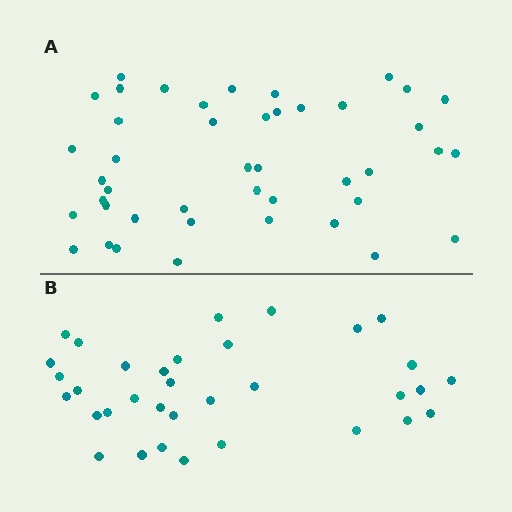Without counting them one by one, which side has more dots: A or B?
Region A (the top region) has more dots.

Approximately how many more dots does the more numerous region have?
Region A has roughly 10 or so more dots than region B.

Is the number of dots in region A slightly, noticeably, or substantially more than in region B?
Region A has noticeably more, but not dramatically so. The ratio is roughly 1.3 to 1.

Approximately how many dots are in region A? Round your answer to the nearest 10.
About 40 dots. (The exact count is 44, which rounds to 40.)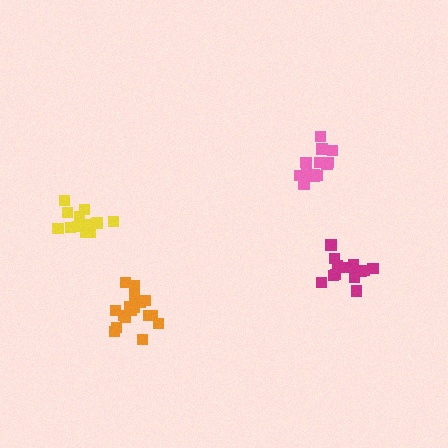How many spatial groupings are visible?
There are 4 spatial groupings.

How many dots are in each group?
Group 1: 13 dots, Group 2: 19 dots, Group 3: 15 dots, Group 4: 15 dots (62 total).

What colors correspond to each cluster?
The clusters are colored: yellow, orange, pink, magenta.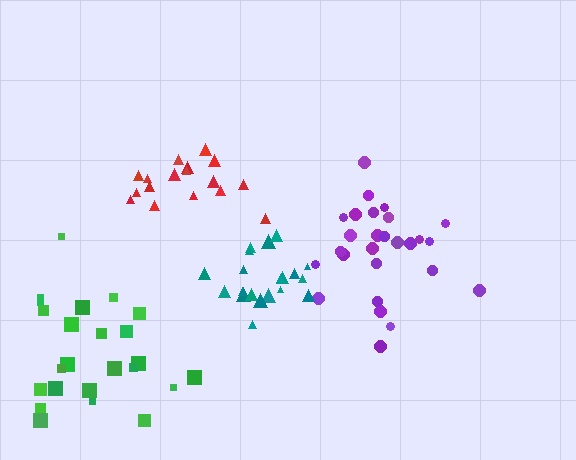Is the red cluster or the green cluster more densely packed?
Red.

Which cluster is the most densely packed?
Teal.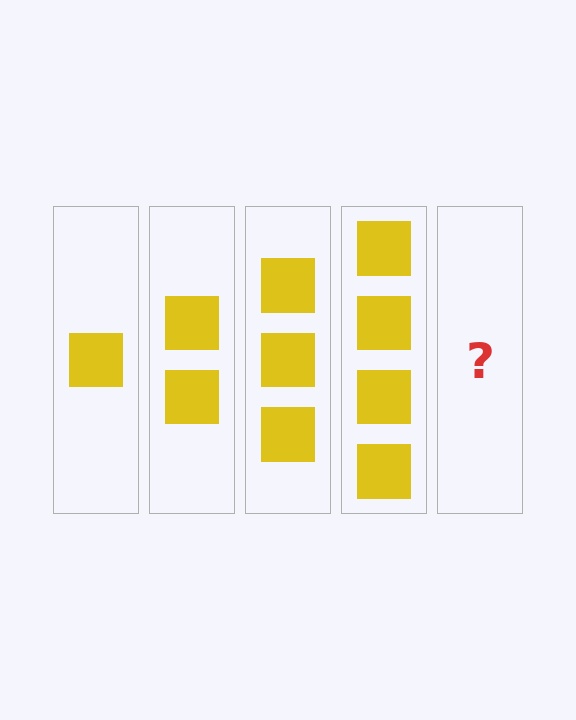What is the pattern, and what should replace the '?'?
The pattern is that each step adds one more square. The '?' should be 5 squares.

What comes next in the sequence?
The next element should be 5 squares.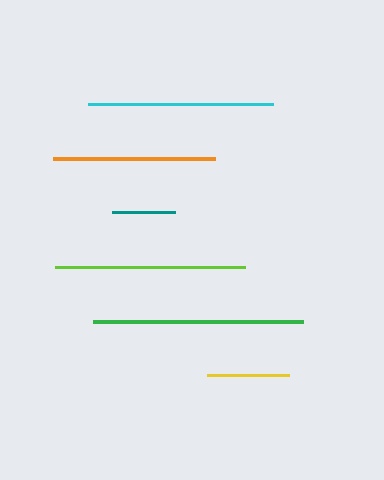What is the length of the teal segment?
The teal segment is approximately 63 pixels long.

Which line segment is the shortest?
The teal line is the shortest at approximately 63 pixels.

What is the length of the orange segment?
The orange segment is approximately 162 pixels long.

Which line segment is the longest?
The green line is the longest at approximately 209 pixels.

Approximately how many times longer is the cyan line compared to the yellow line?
The cyan line is approximately 2.3 times the length of the yellow line.